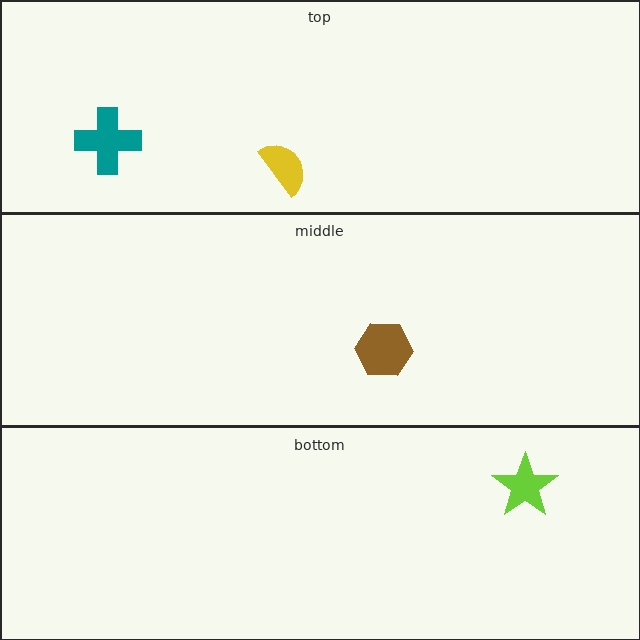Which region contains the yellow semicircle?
The top region.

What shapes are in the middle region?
The brown hexagon.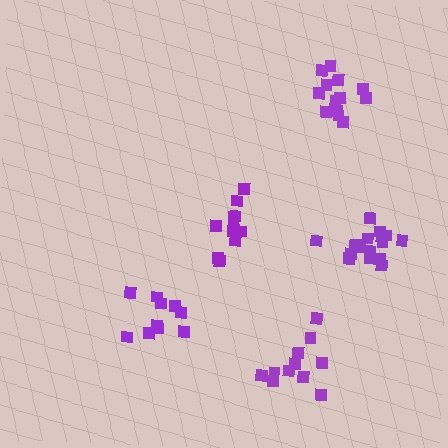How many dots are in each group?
Group 1: 10 dots, Group 2: 13 dots, Group 3: 16 dots, Group 4: 13 dots, Group 5: 11 dots (63 total).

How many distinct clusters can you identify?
There are 5 distinct clusters.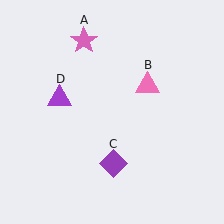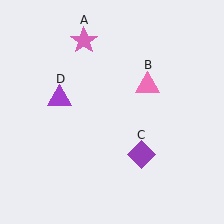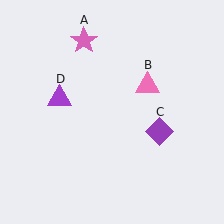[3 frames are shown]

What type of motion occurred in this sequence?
The purple diamond (object C) rotated counterclockwise around the center of the scene.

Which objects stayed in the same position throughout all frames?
Pink star (object A) and pink triangle (object B) and purple triangle (object D) remained stationary.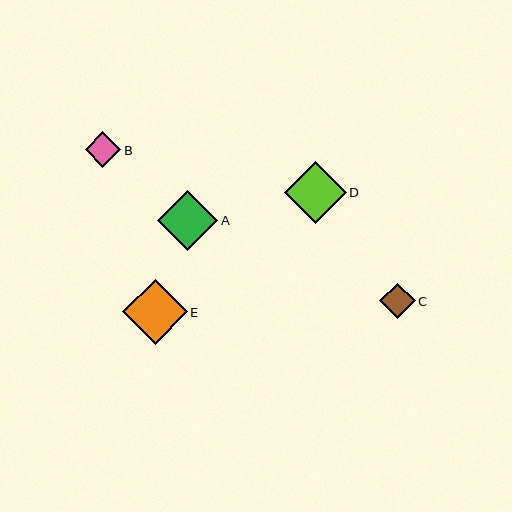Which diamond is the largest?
Diamond E is the largest with a size of approximately 64 pixels.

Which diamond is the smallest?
Diamond B is the smallest with a size of approximately 35 pixels.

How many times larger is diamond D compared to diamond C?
Diamond D is approximately 1.7 times the size of diamond C.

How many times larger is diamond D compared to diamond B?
Diamond D is approximately 1.7 times the size of diamond B.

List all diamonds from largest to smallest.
From largest to smallest: E, D, A, C, B.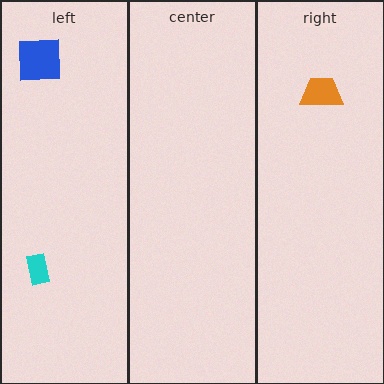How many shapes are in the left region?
2.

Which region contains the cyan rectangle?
The left region.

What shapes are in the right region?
The orange trapezoid.